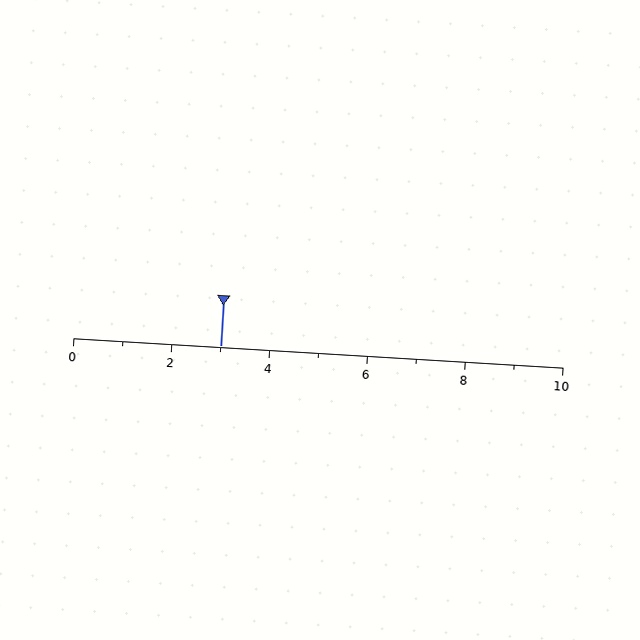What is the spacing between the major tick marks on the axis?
The major ticks are spaced 2 apart.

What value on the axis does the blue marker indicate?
The marker indicates approximately 3.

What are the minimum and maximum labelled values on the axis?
The axis runs from 0 to 10.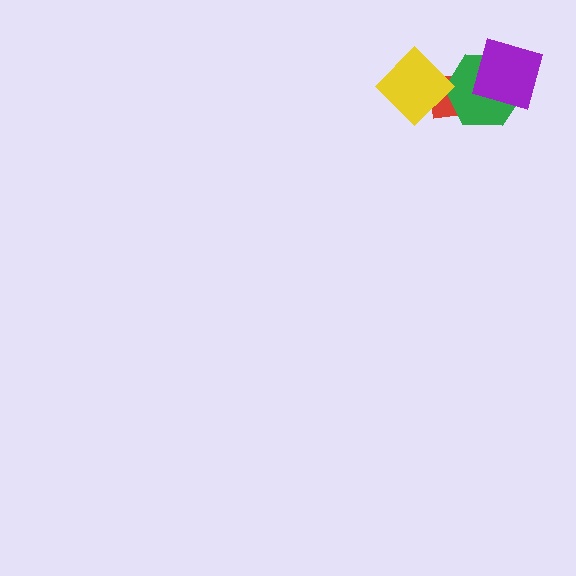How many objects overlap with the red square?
2 objects overlap with the red square.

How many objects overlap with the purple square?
1 object overlaps with the purple square.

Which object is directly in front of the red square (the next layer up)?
The green hexagon is directly in front of the red square.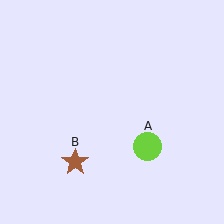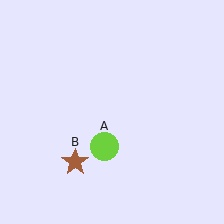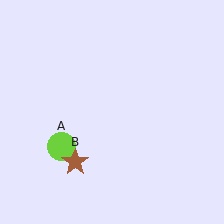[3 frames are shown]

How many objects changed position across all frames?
1 object changed position: lime circle (object A).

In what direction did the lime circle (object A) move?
The lime circle (object A) moved left.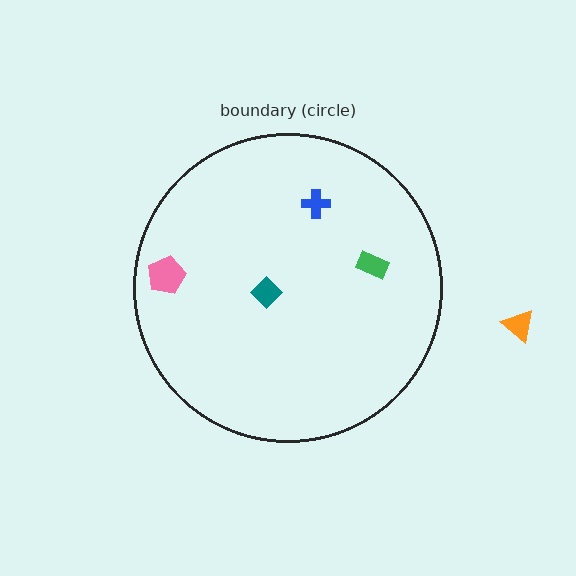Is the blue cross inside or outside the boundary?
Inside.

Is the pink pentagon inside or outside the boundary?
Inside.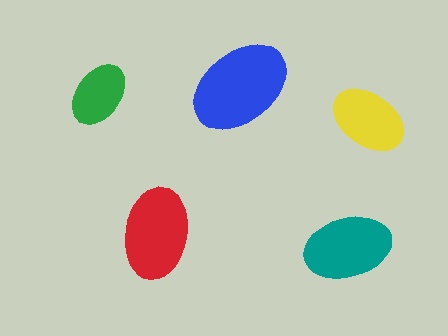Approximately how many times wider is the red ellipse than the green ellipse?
About 1.5 times wider.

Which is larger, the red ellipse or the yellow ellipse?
The red one.